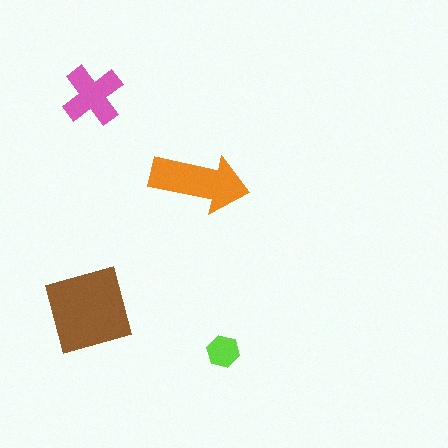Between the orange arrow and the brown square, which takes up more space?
The brown square.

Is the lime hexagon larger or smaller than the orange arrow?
Smaller.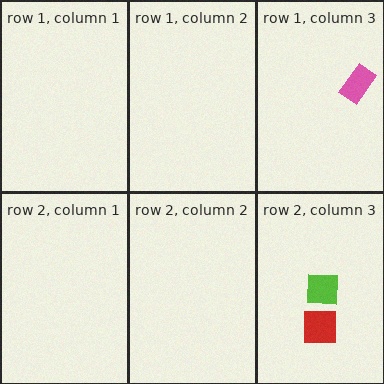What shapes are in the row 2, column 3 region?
The red square, the lime square.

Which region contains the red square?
The row 2, column 3 region.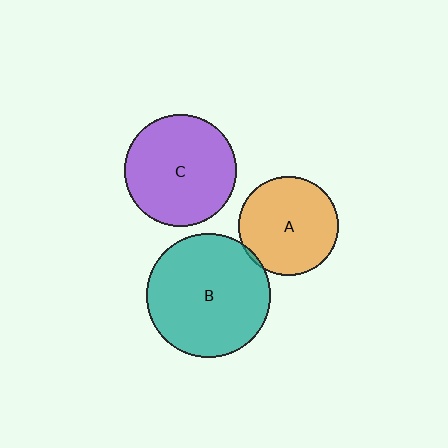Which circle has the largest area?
Circle B (teal).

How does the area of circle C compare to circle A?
Approximately 1.3 times.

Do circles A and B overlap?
Yes.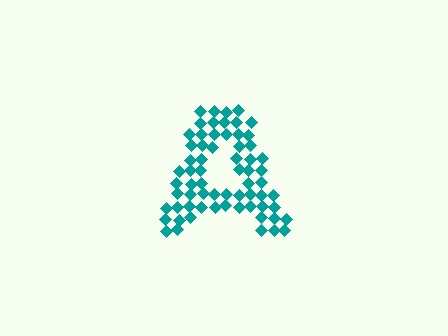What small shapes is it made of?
It is made of small diamonds.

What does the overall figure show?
The overall figure shows the letter A.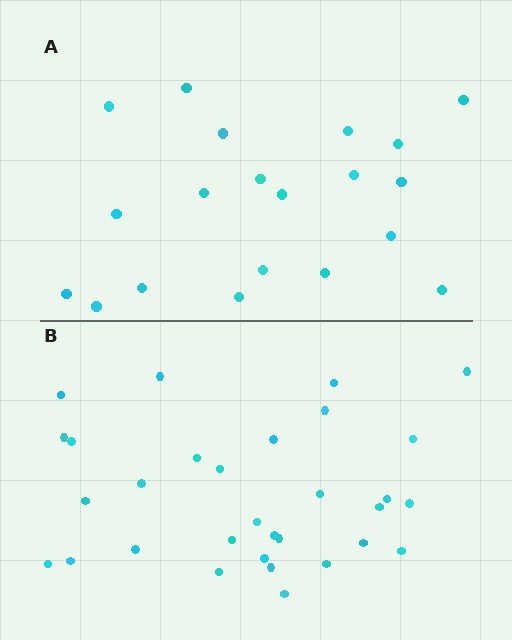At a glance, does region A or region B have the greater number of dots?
Region B (the bottom region) has more dots.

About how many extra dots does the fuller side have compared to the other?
Region B has roughly 12 or so more dots than region A.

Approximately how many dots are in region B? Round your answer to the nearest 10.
About 30 dots. (The exact count is 31, which rounds to 30.)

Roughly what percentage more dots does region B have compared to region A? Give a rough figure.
About 55% more.